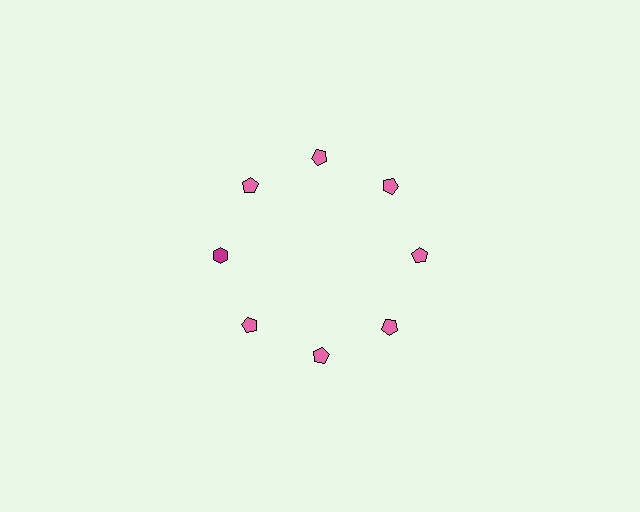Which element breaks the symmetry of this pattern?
The magenta hexagon at roughly the 9 o'clock position breaks the symmetry. All other shapes are pink pentagons.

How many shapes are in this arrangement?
There are 8 shapes arranged in a ring pattern.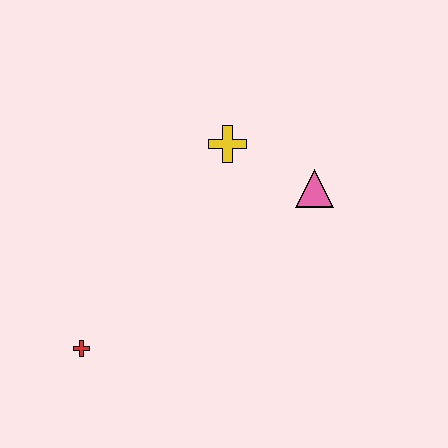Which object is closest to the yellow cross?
The pink triangle is closest to the yellow cross.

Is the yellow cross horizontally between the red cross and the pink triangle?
Yes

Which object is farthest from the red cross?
The pink triangle is farthest from the red cross.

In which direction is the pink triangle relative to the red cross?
The pink triangle is to the right of the red cross.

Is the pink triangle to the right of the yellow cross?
Yes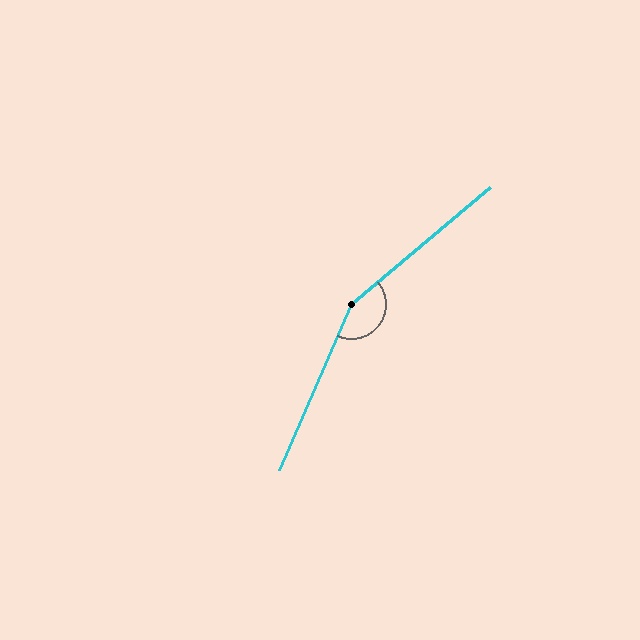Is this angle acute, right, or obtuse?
It is obtuse.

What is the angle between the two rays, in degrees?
Approximately 154 degrees.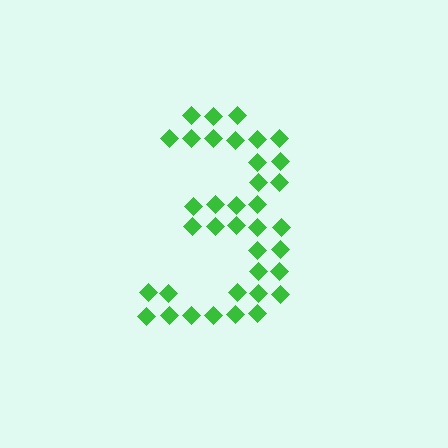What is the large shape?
The large shape is the digit 3.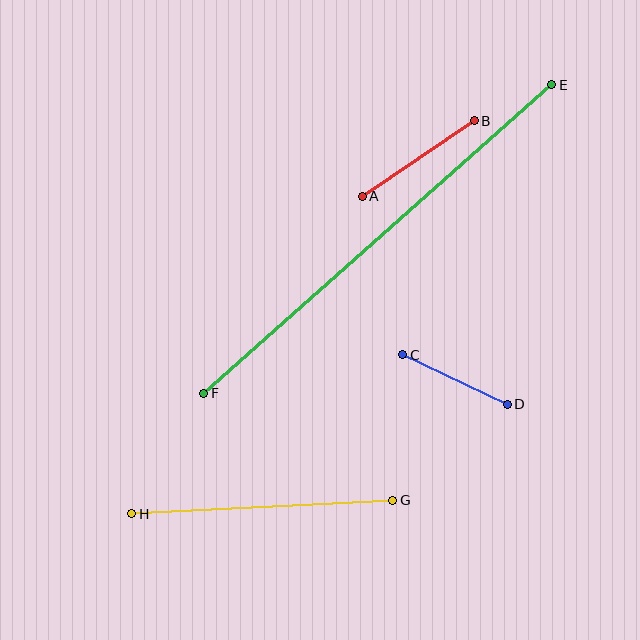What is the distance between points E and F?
The distance is approximately 465 pixels.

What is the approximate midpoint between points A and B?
The midpoint is at approximately (418, 158) pixels.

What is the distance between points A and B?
The distance is approximately 135 pixels.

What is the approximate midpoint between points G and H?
The midpoint is at approximately (262, 507) pixels.